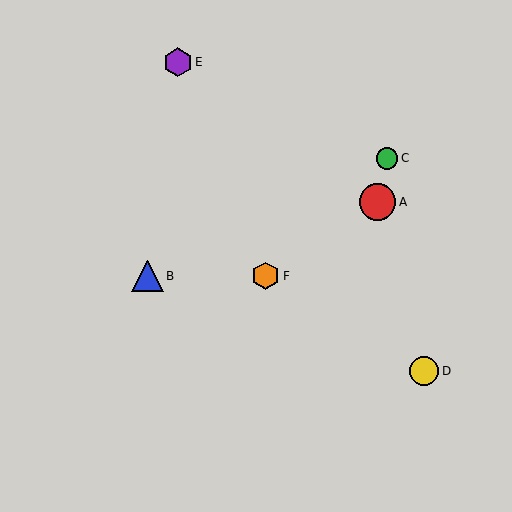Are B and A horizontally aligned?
No, B is at y≈276 and A is at y≈202.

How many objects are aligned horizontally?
2 objects (B, F) are aligned horizontally.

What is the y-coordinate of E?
Object E is at y≈62.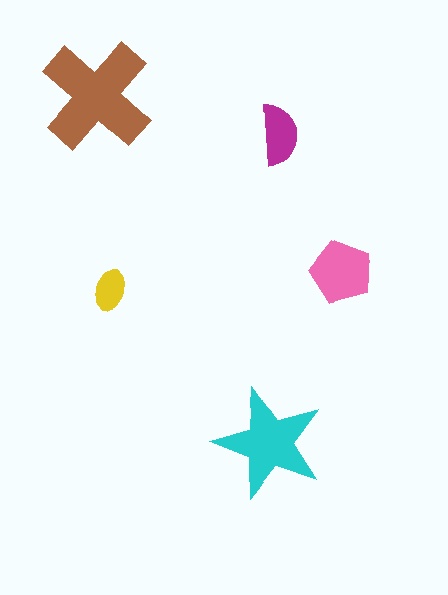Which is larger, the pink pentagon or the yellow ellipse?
The pink pentagon.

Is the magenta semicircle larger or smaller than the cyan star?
Smaller.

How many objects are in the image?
There are 5 objects in the image.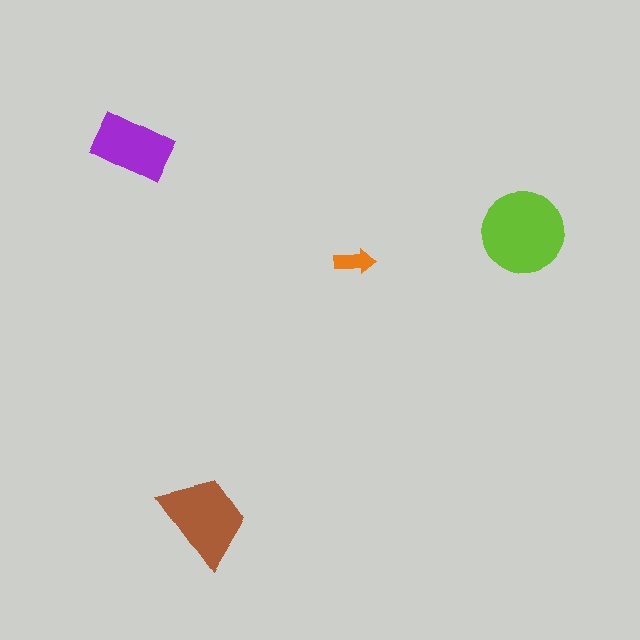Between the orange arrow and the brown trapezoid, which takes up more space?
The brown trapezoid.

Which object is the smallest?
The orange arrow.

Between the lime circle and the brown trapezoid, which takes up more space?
The lime circle.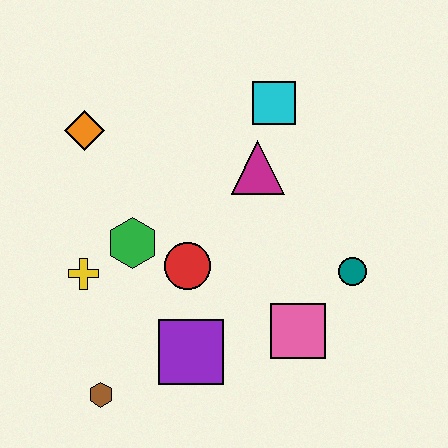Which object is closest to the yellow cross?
The green hexagon is closest to the yellow cross.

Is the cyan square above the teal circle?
Yes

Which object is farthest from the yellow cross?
The teal circle is farthest from the yellow cross.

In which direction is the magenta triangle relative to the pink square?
The magenta triangle is above the pink square.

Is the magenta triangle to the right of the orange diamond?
Yes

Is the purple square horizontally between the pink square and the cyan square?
No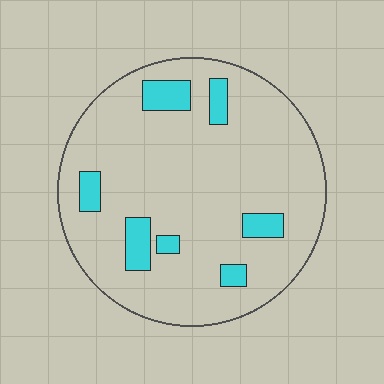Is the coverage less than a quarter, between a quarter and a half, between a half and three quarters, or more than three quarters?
Less than a quarter.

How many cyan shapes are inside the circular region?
7.